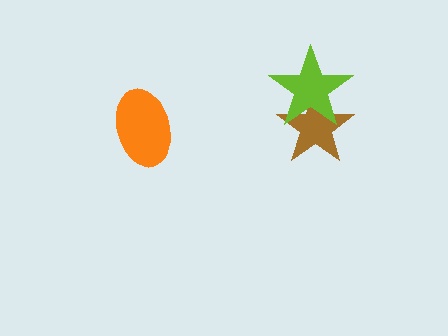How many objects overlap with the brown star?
1 object overlaps with the brown star.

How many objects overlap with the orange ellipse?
0 objects overlap with the orange ellipse.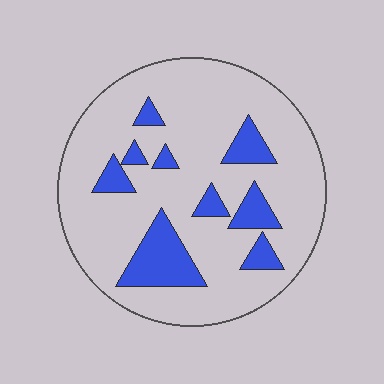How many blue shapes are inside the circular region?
9.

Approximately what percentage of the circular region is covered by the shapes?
Approximately 20%.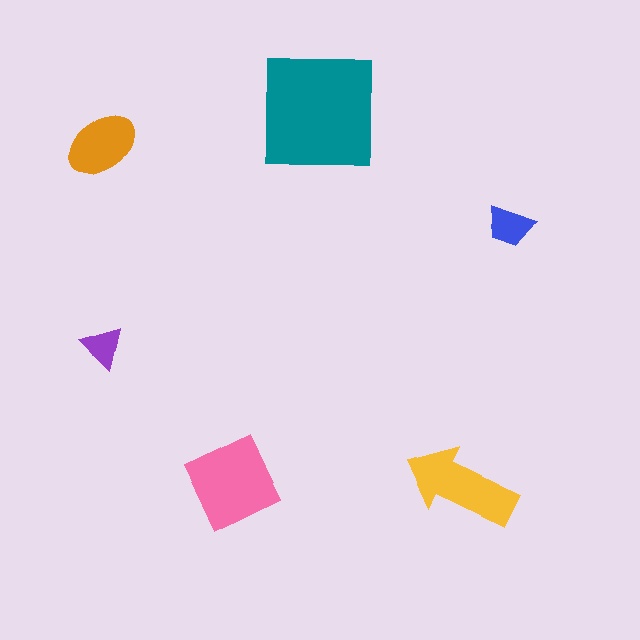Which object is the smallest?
The purple triangle.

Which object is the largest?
The teal square.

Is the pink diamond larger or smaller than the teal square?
Smaller.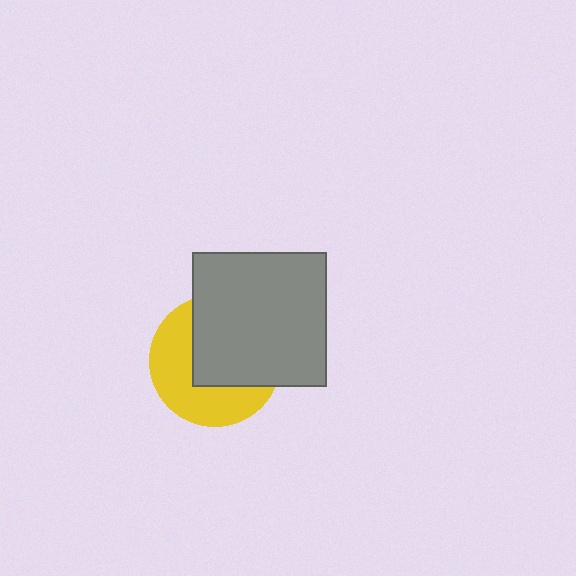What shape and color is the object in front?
The object in front is a gray square.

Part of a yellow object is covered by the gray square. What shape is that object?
It is a circle.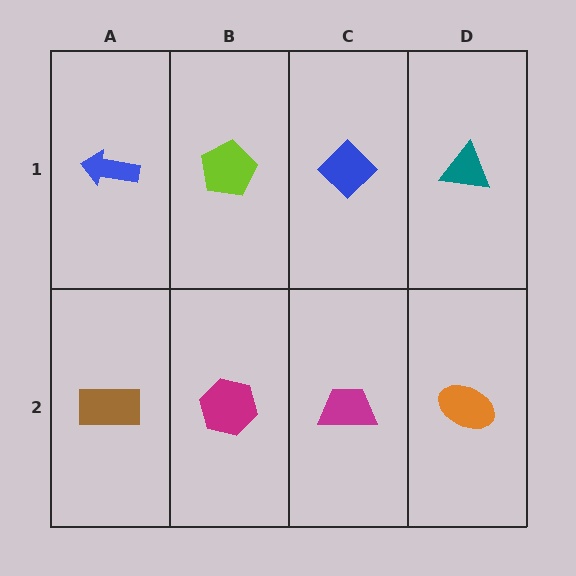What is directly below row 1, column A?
A brown rectangle.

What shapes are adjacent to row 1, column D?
An orange ellipse (row 2, column D), a blue diamond (row 1, column C).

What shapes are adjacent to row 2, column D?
A teal triangle (row 1, column D), a magenta trapezoid (row 2, column C).